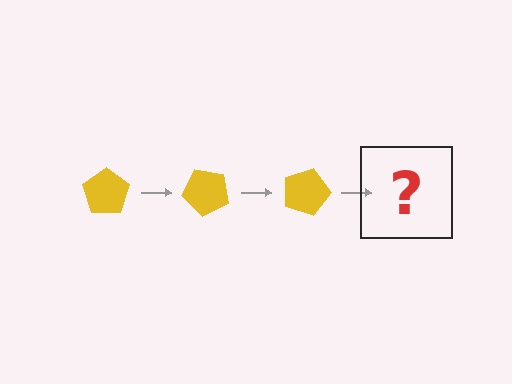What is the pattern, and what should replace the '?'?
The pattern is that the pentagon rotates 45 degrees each step. The '?' should be a yellow pentagon rotated 135 degrees.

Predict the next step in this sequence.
The next step is a yellow pentagon rotated 135 degrees.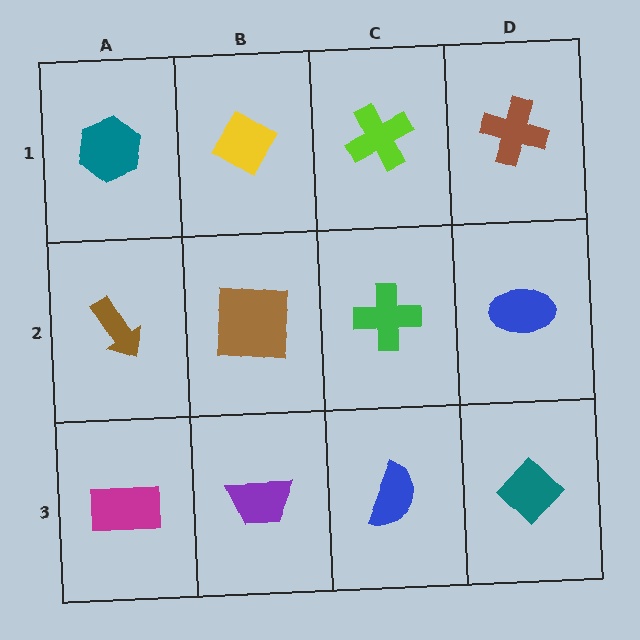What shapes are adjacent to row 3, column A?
A brown arrow (row 2, column A), a purple trapezoid (row 3, column B).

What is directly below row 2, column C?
A blue semicircle.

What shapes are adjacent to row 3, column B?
A brown square (row 2, column B), a magenta rectangle (row 3, column A), a blue semicircle (row 3, column C).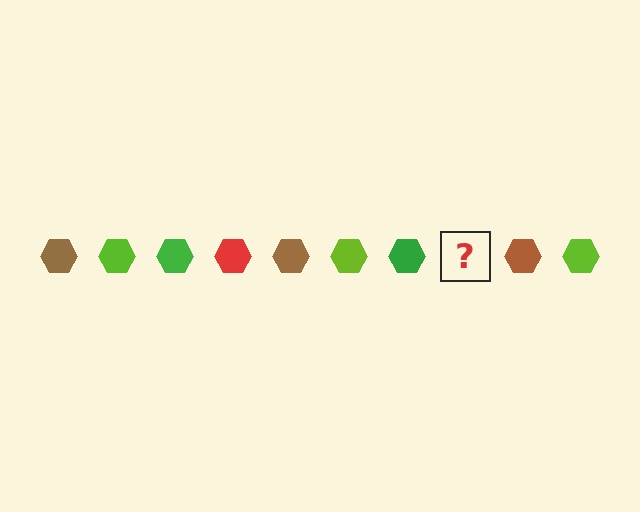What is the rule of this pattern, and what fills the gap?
The rule is that the pattern cycles through brown, lime, green, red hexagons. The gap should be filled with a red hexagon.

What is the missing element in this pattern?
The missing element is a red hexagon.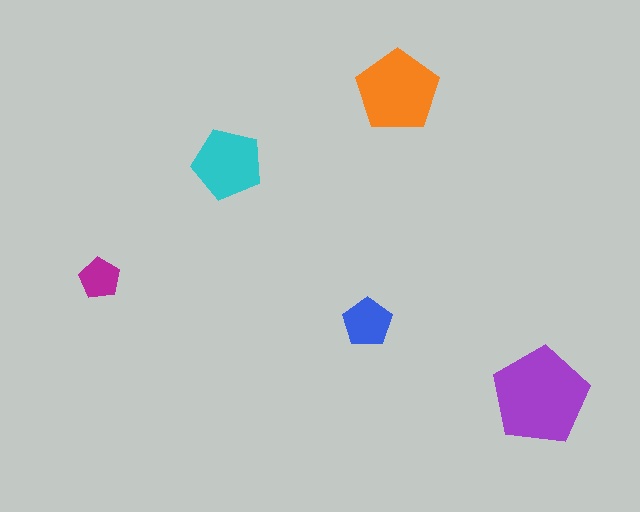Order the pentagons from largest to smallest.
the purple one, the orange one, the cyan one, the blue one, the magenta one.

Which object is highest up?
The orange pentagon is topmost.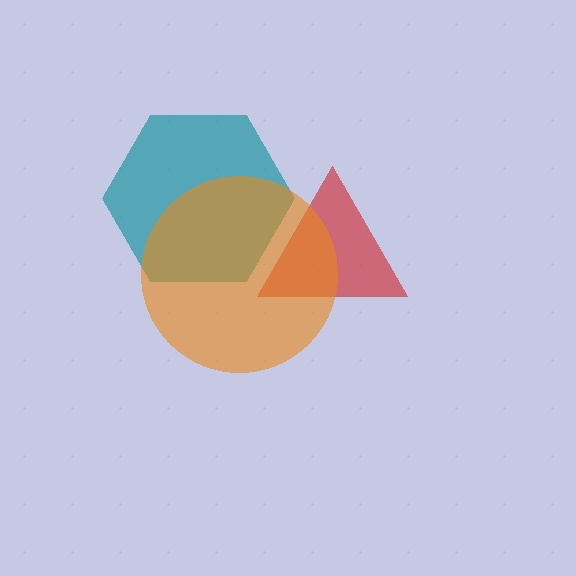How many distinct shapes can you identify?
There are 3 distinct shapes: a red triangle, a teal hexagon, an orange circle.